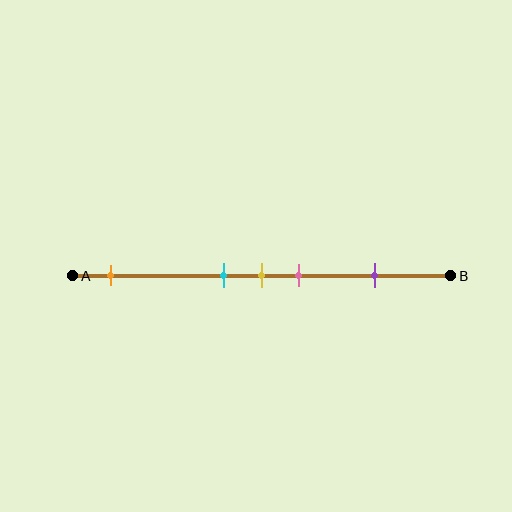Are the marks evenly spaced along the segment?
No, the marks are not evenly spaced.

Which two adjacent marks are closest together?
The cyan and yellow marks are the closest adjacent pair.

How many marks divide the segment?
There are 5 marks dividing the segment.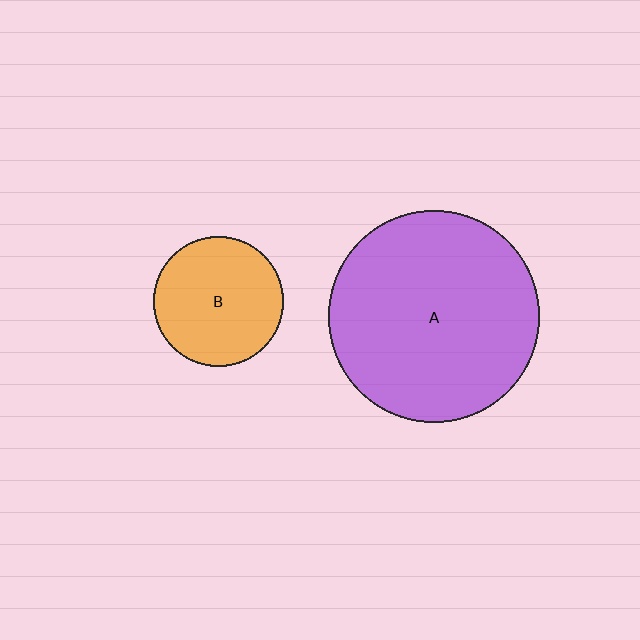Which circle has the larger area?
Circle A (purple).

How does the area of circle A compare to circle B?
Approximately 2.6 times.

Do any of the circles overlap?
No, none of the circles overlap.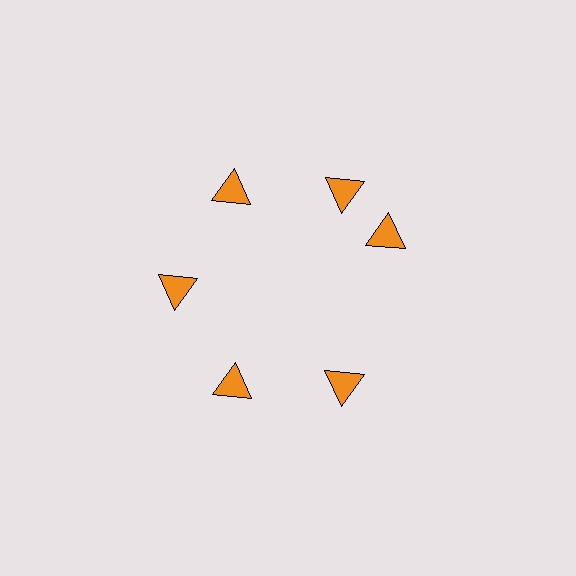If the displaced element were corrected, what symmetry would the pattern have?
It would have 6-fold rotational symmetry — the pattern would map onto itself every 60 degrees.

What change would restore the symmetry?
The symmetry would be restored by rotating it back into even spacing with its neighbors so that all 6 triangles sit at equal angles and equal distance from the center.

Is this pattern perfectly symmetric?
No. The 6 orange triangles are arranged in a ring, but one element near the 3 o'clock position is rotated out of alignment along the ring, breaking the 6-fold rotational symmetry.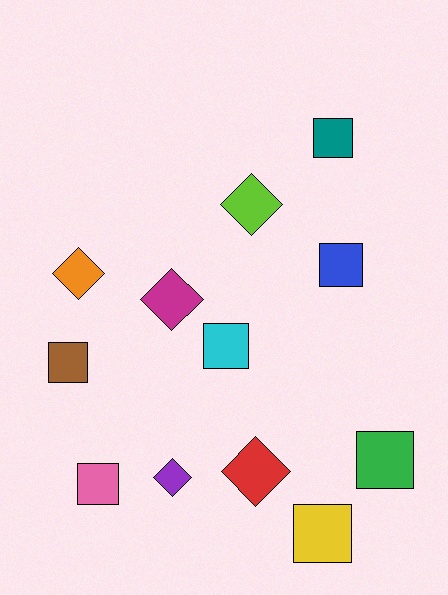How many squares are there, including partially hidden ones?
There are 7 squares.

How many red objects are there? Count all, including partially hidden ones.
There is 1 red object.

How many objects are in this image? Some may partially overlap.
There are 12 objects.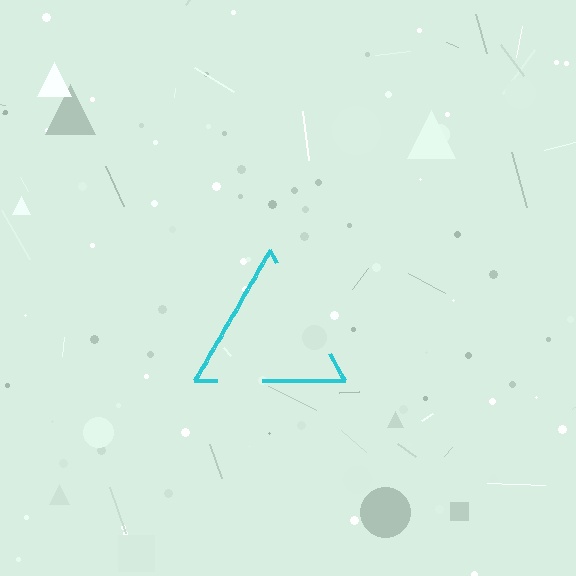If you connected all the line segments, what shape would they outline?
They would outline a triangle.